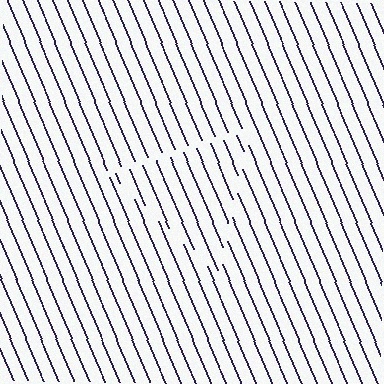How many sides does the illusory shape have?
3 sides — the line-ends trace a triangle.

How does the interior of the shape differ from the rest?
The interior of the shape contains the same grating, shifted by half a period — the contour is defined by the phase discontinuity where line-ends from the inner and outer gratings abut.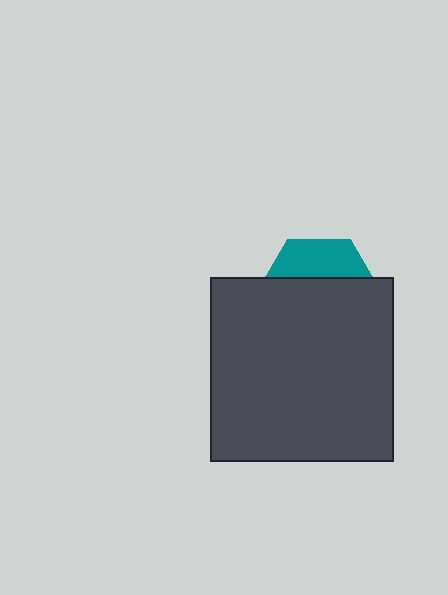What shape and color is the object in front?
The object in front is a dark gray square.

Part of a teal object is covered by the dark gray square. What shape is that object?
It is a hexagon.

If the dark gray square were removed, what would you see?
You would see the complete teal hexagon.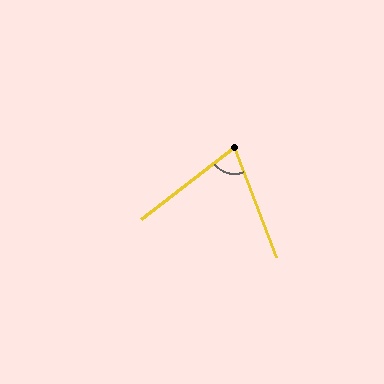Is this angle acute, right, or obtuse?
It is acute.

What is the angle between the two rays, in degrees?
Approximately 74 degrees.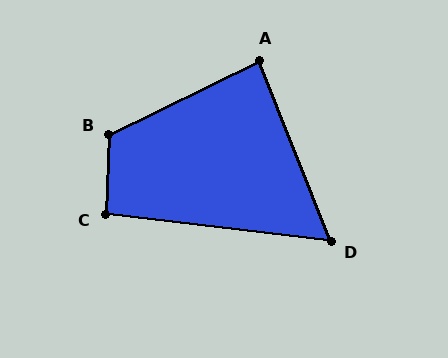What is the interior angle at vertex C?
Approximately 95 degrees (approximately right).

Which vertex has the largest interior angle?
B, at approximately 118 degrees.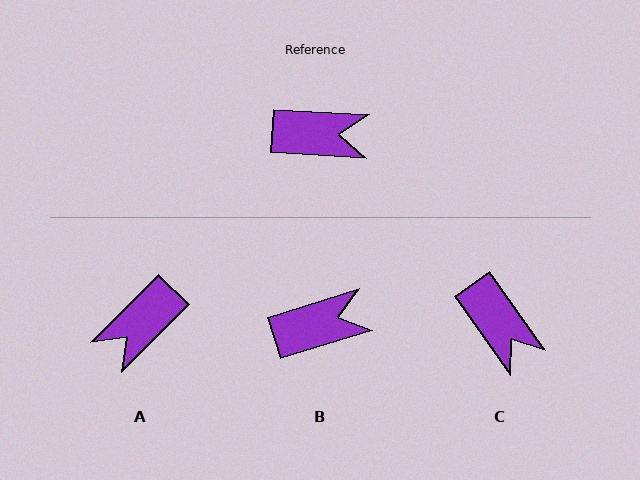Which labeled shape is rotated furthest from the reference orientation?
A, about 131 degrees away.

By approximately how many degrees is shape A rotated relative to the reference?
Approximately 131 degrees clockwise.